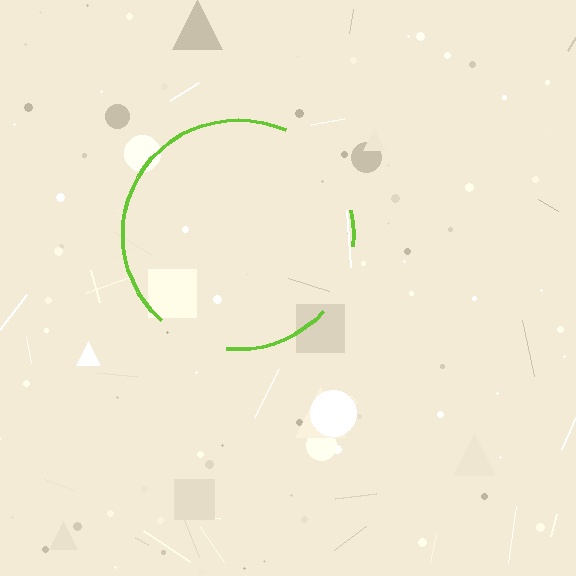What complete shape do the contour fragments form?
The contour fragments form a circle.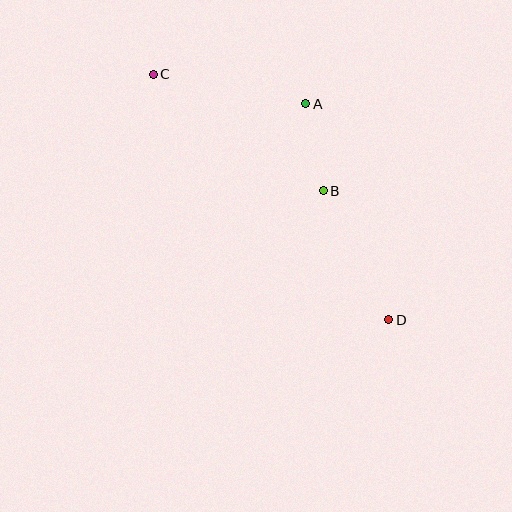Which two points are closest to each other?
Points A and B are closest to each other.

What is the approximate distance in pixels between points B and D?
The distance between B and D is approximately 145 pixels.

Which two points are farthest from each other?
Points C and D are farthest from each other.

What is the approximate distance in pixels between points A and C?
The distance between A and C is approximately 155 pixels.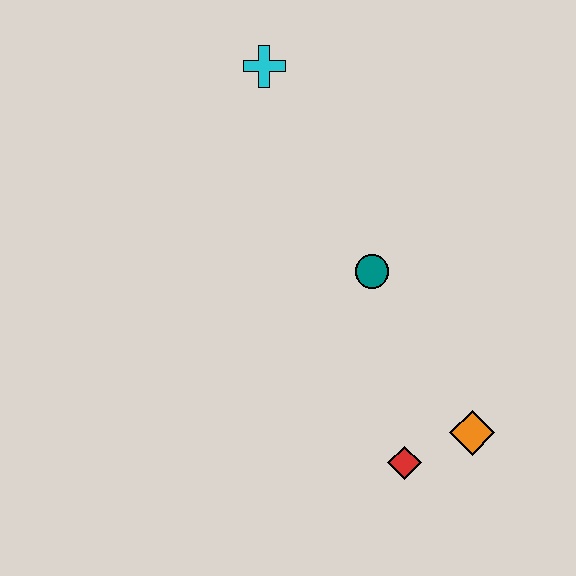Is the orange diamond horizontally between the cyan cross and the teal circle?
No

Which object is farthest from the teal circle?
The cyan cross is farthest from the teal circle.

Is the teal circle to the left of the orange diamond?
Yes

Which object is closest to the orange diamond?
The red diamond is closest to the orange diamond.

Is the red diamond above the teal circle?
No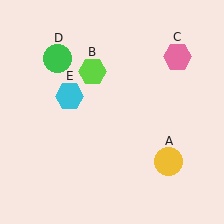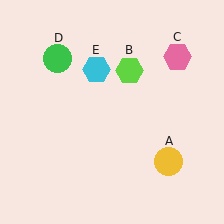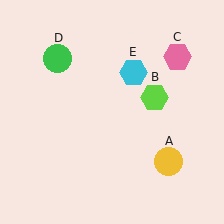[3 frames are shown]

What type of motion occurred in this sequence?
The lime hexagon (object B), cyan hexagon (object E) rotated clockwise around the center of the scene.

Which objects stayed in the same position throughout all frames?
Yellow circle (object A) and pink hexagon (object C) and green circle (object D) remained stationary.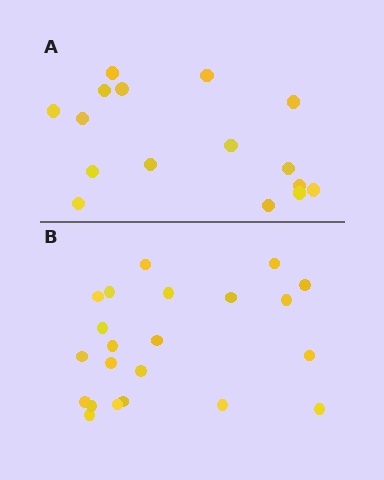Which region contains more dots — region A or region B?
Region B (the bottom region) has more dots.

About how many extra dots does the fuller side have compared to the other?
Region B has about 6 more dots than region A.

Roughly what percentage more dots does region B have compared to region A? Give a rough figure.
About 40% more.